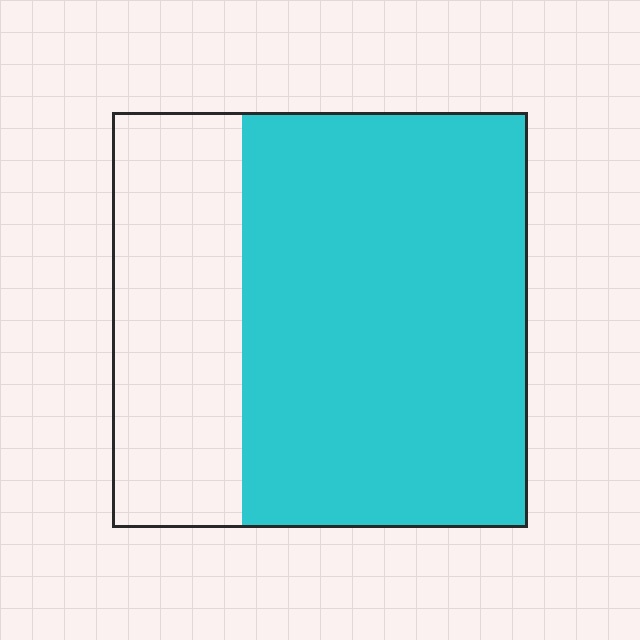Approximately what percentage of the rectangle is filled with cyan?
Approximately 70%.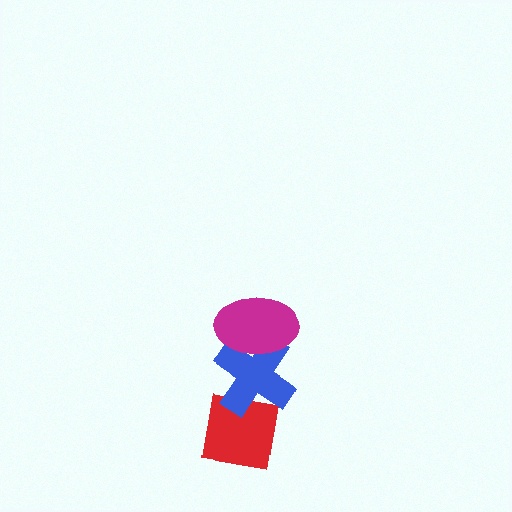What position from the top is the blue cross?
The blue cross is 2nd from the top.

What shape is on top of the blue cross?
The magenta ellipse is on top of the blue cross.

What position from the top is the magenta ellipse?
The magenta ellipse is 1st from the top.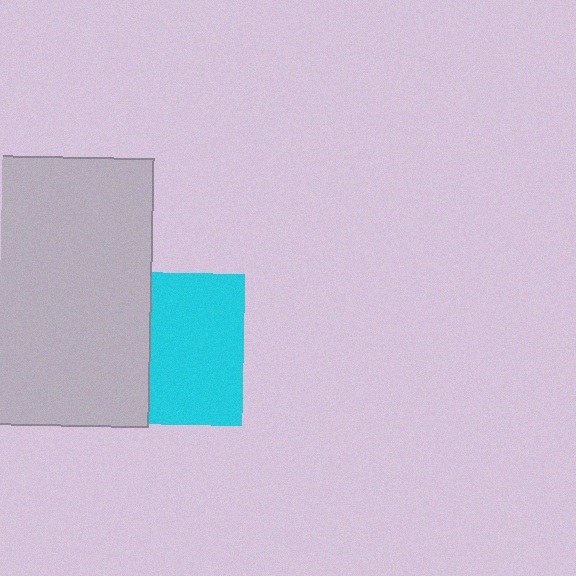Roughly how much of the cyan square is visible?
About half of it is visible (roughly 61%).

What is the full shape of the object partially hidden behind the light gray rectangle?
The partially hidden object is a cyan square.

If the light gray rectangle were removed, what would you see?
You would see the complete cyan square.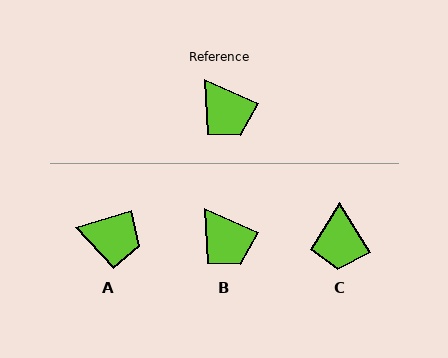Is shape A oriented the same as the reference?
No, it is off by about 41 degrees.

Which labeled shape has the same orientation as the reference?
B.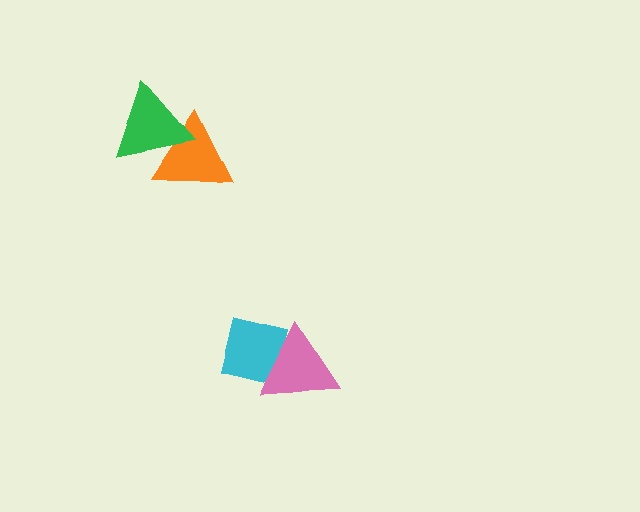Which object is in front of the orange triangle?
The green triangle is in front of the orange triangle.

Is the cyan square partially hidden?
Yes, it is partially covered by another shape.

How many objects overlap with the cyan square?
1 object overlaps with the cyan square.